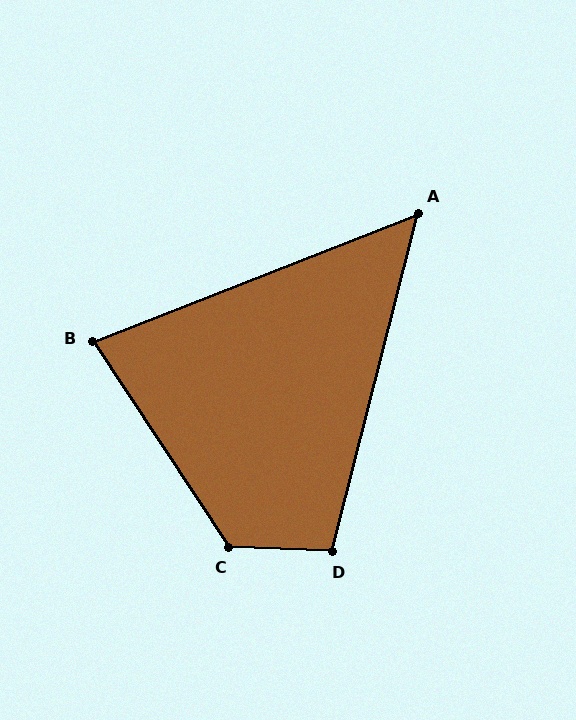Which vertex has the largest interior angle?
C, at approximately 126 degrees.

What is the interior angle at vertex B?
Approximately 78 degrees (acute).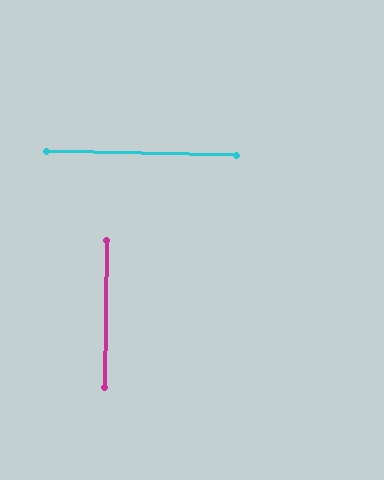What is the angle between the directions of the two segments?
Approximately 90 degrees.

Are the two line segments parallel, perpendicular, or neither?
Perpendicular — they meet at approximately 90°.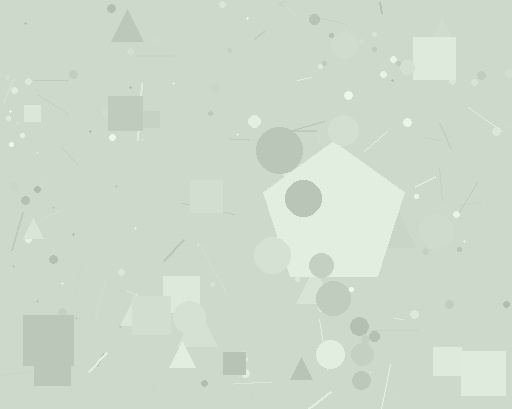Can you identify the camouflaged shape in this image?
The camouflaged shape is a pentagon.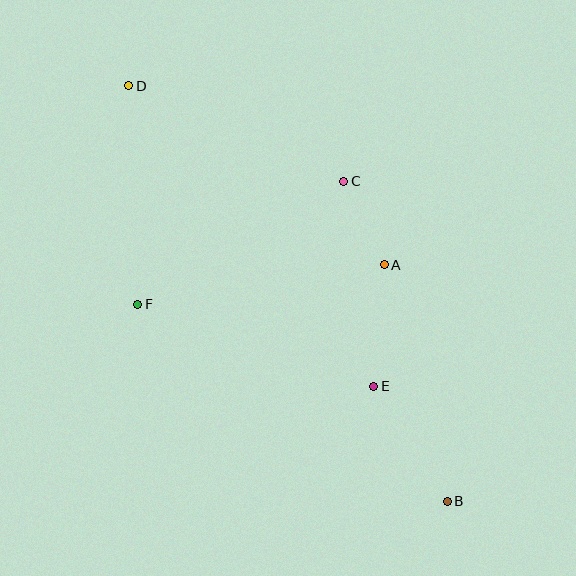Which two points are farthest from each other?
Points B and D are farthest from each other.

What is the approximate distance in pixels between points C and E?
The distance between C and E is approximately 207 pixels.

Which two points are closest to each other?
Points A and C are closest to each other.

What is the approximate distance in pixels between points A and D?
The distance between A and D is approximately 312 pixels.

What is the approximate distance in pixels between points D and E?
The distance between D and E is approximately 388 pixels.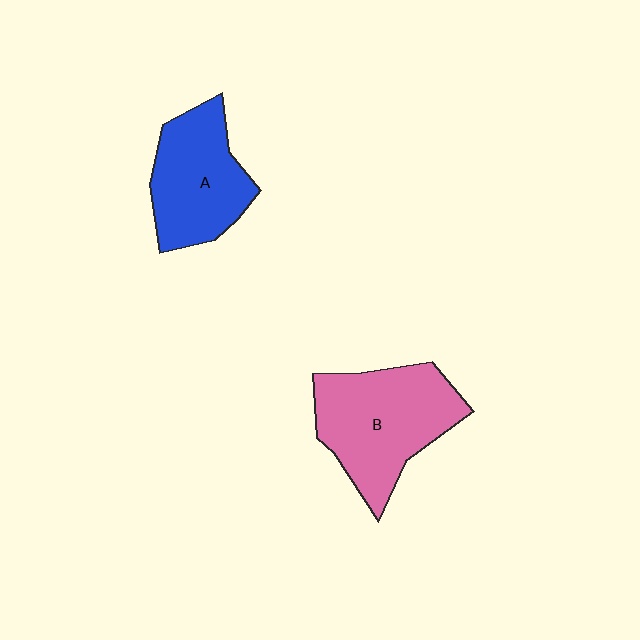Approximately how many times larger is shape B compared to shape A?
Approximately 1.3 times.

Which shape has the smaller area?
Shape A (blue).